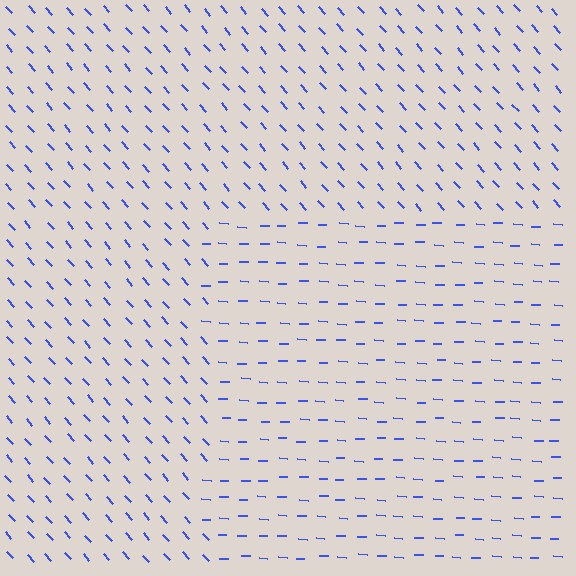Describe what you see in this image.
The image is filled with small blue line segments. A rectangle region in the image has lines oriented differently from the surrounding lines, creating a visible texture boundary.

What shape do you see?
I see a rectangle.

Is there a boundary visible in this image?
Yes, there is a texture boundary formed by a change in line orientation.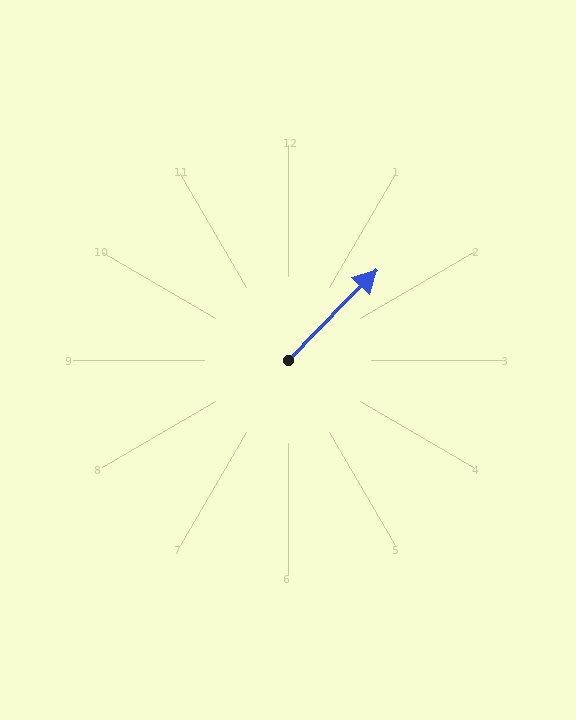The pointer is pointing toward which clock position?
Roughly 1 o'clock.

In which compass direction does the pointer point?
Northeast.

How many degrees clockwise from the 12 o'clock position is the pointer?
Approximately 44 degrees.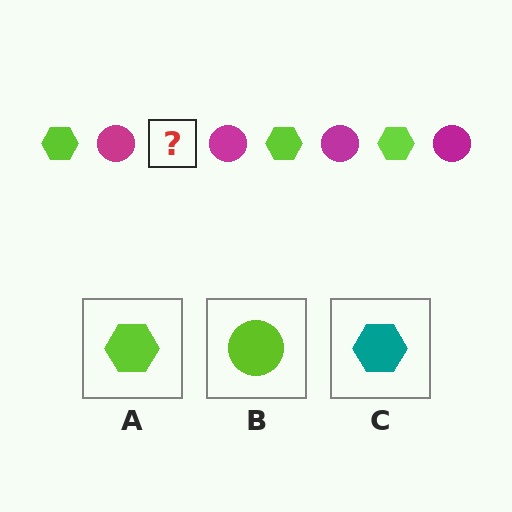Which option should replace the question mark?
Option A.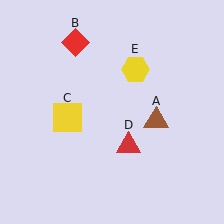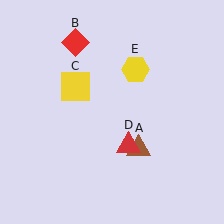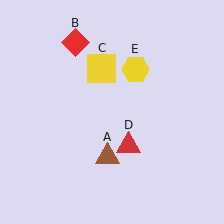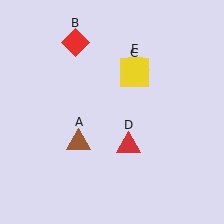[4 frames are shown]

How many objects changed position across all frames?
2 objects changed position: brown triangle (object A), yellow square (object C).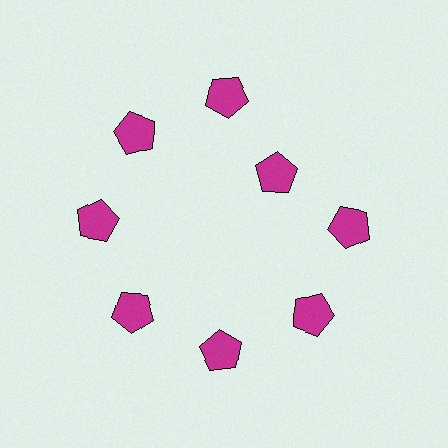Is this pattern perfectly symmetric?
No. The 8 magenta pentagons are arranged in a ring, but one element near the 2 o'clock position is pulled inward toward the center, breaking the 8-fold rotational symmetry.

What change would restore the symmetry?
The symmetry would be restored by moving it outward, back onto the ring so that all 8 pentagons sit at equal angles and equal distance from the center.